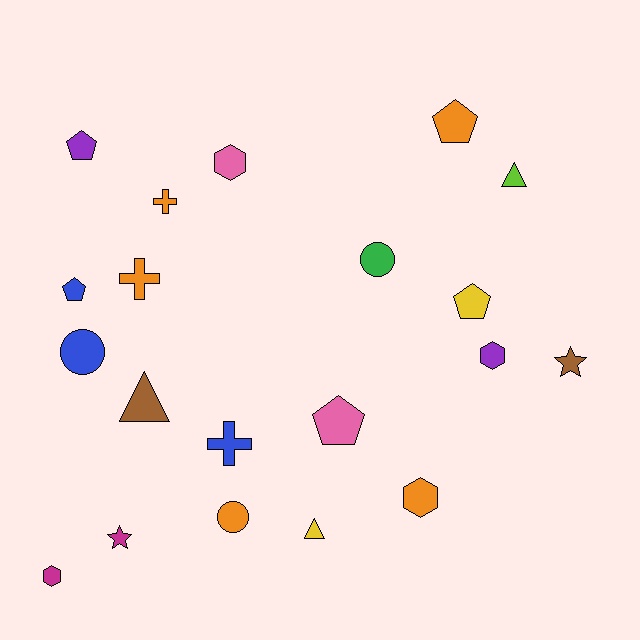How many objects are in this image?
There are 20 objects.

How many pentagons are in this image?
There are 5 pentagons.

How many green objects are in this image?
There is 1 green object.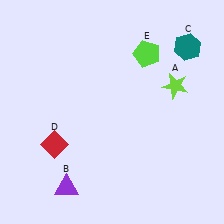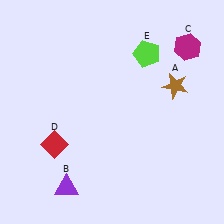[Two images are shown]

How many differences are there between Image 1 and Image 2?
There are 2 differences between the two images.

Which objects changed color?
A changed from lime to brown. C changed from teal to magenta.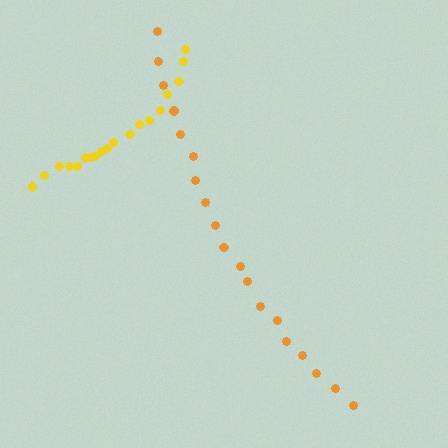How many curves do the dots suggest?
There are 2 distinct paths.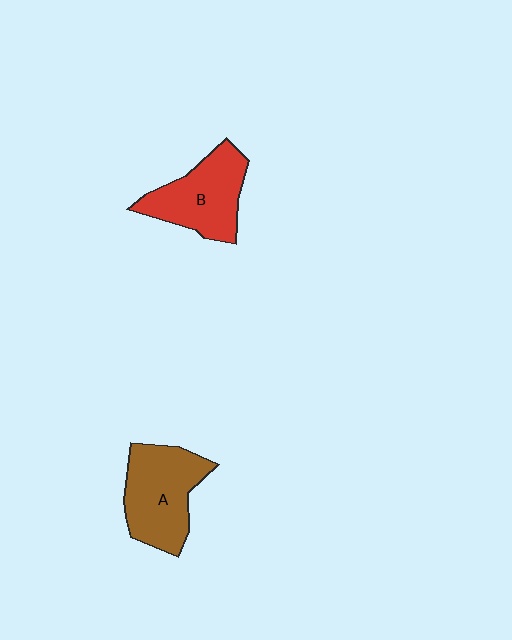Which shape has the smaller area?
Shape B (red).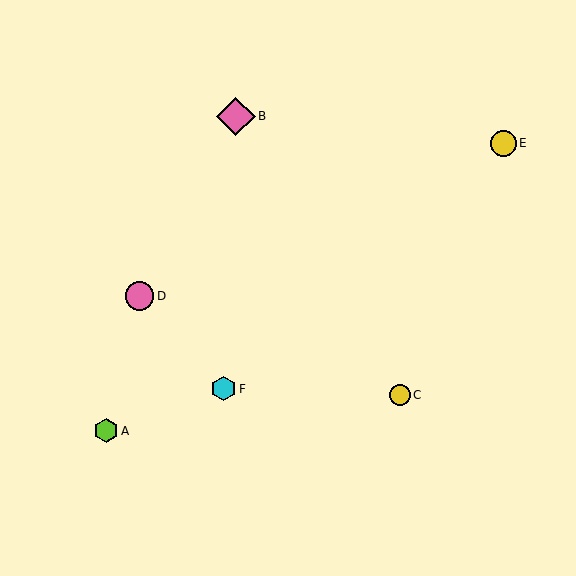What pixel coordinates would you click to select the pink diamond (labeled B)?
Click at (236, 116) to select the pink diamond B.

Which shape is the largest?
The pink diamond (labeled B) is the largest.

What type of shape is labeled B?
Shape B is a pink diamond.